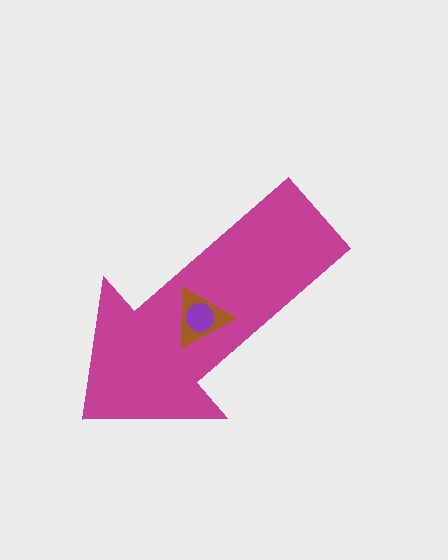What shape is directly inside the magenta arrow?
The brown triangle.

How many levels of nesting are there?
3.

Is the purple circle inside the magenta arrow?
Yes.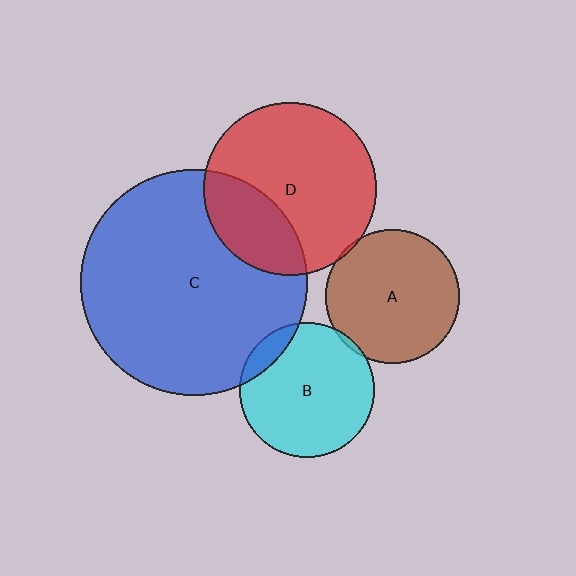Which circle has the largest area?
Circle C (blue).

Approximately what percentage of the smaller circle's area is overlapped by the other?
Approximately 10%.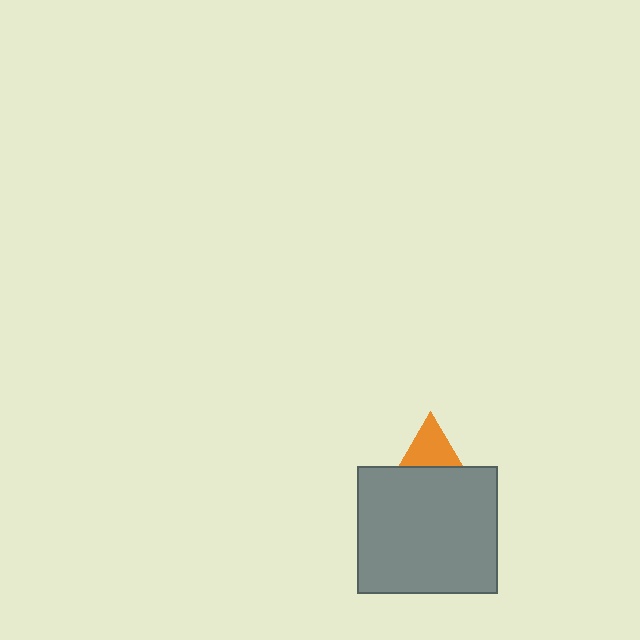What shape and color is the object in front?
The object in front is a gray rectangle.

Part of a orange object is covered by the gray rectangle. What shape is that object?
It is a triangle.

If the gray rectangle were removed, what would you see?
You would see the complete orange triangle.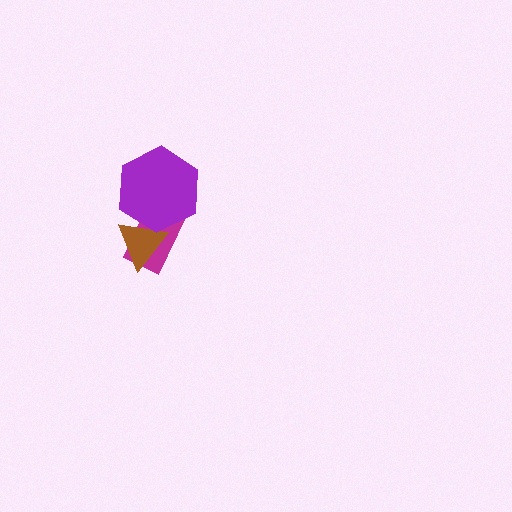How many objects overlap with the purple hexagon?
2 objects overlap with the purple hexagon.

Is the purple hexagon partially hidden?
No, no other shape covers it.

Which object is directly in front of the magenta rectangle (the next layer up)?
The brown triangle is directly in front of the magenta rectangle.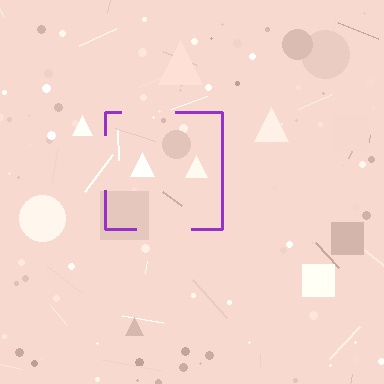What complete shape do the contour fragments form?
The contour fragments form a square.